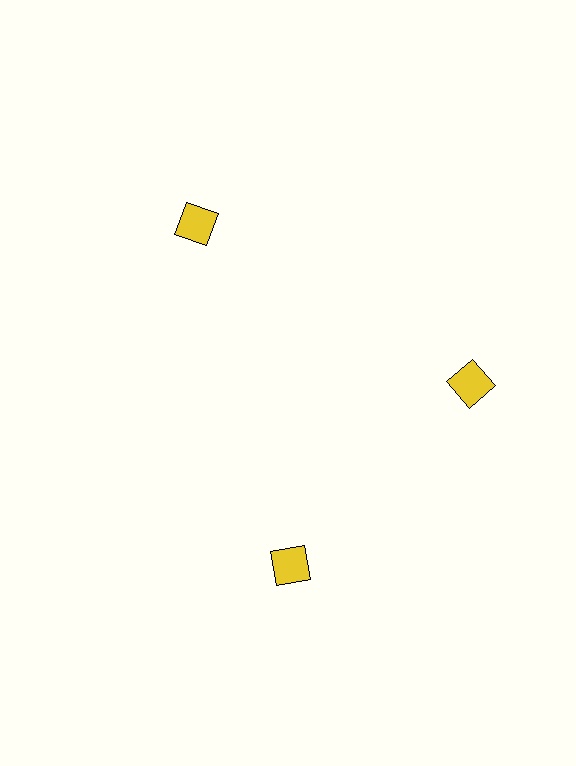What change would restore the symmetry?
The symmetry would be restored by rotating it back into even spacing with its neighbors so that all 3 squares sit at equal angles and equal distance from the center.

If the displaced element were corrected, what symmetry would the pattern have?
It would have 3-fold rotational symmetry — the pattern would map onto itself every 120 degrees.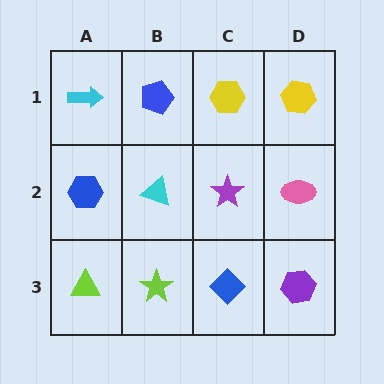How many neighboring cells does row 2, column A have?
3.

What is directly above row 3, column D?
A pink ellipse.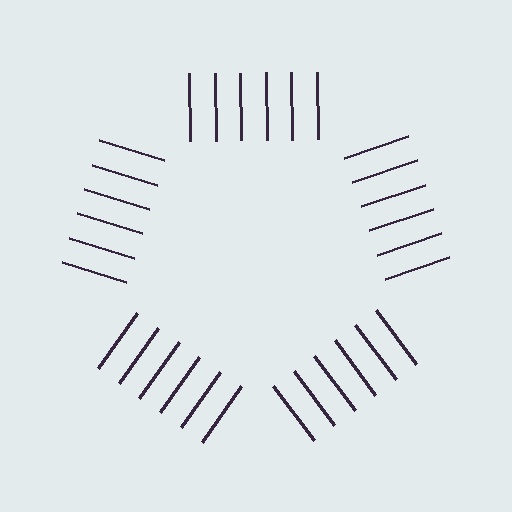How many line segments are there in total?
30 — 6 along each of the 5 edges.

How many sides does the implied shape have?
5 sides — the line-ends trace a pentagon.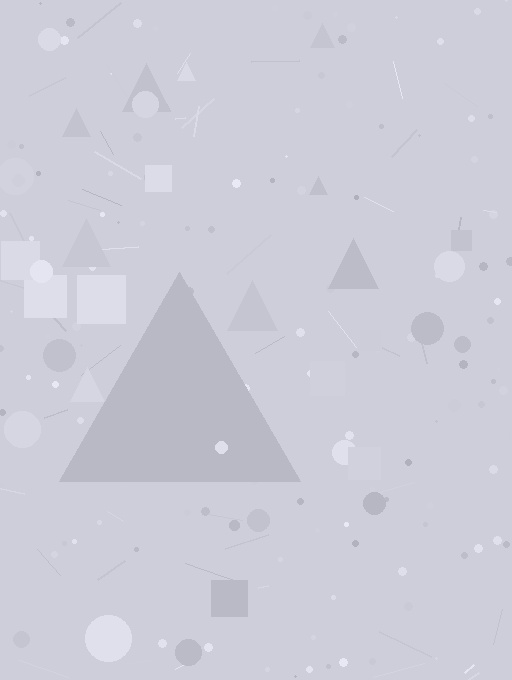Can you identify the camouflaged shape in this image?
The camouflaged shape is a triangle.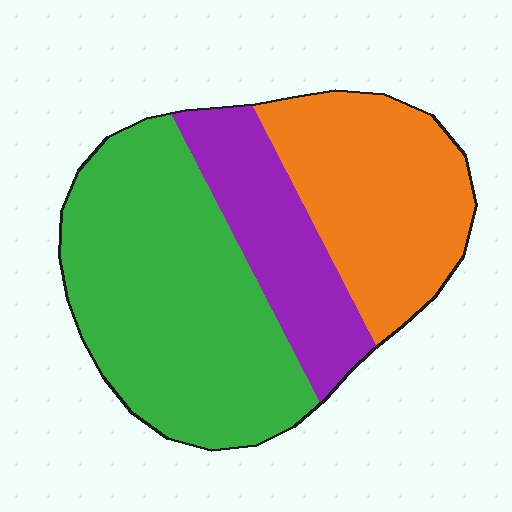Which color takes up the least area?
Purple, at roughly 20%.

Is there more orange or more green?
Green.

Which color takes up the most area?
Green, at roughly 50%.